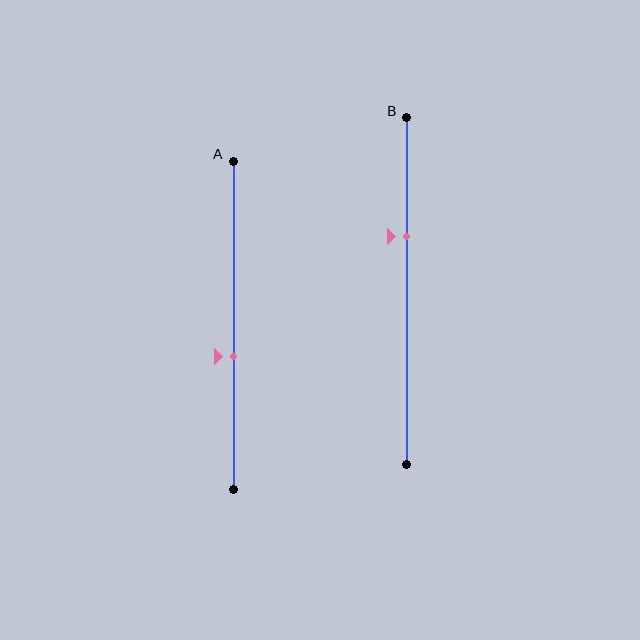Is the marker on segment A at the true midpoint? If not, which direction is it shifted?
No, the marker on segment A is shifted downward by about 10% of the segment length.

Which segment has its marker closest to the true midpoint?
Segment A has its marker closest to the true midpoint.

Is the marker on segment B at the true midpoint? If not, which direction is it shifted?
No, the marker on segment B is shifted upward by about 16% of the segment length.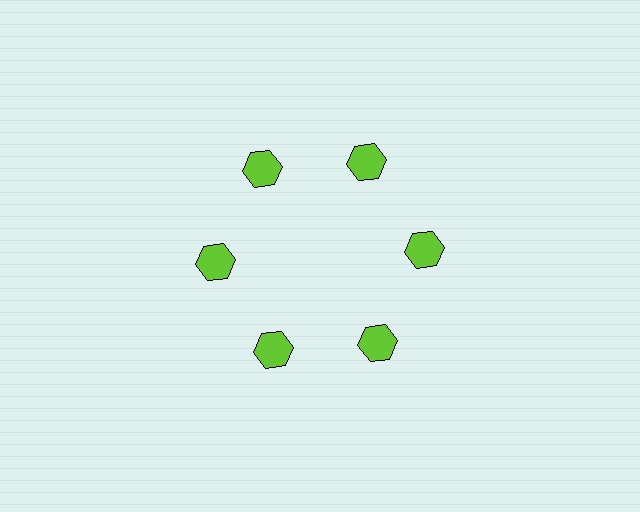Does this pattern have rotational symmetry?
Yes, this pattern has 6-fold rotational symmetry. It looks the same after rotating 60 degrees around the center.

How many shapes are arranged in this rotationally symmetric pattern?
There are 6 shapes, arranged in 6 groups of 1.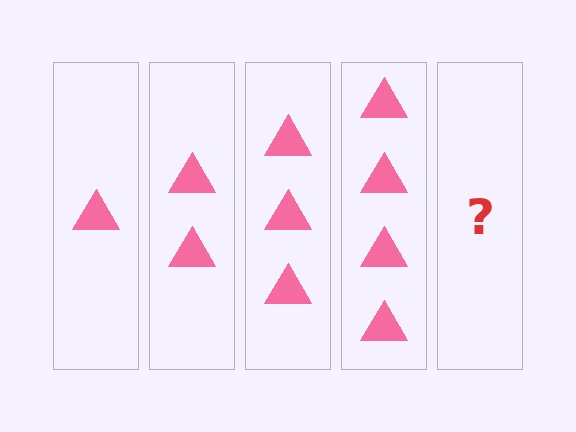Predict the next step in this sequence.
The next step is 5 triangles.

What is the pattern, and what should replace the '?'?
The pattern is that each step adds one more triangle. The '?' should be 5 triangles.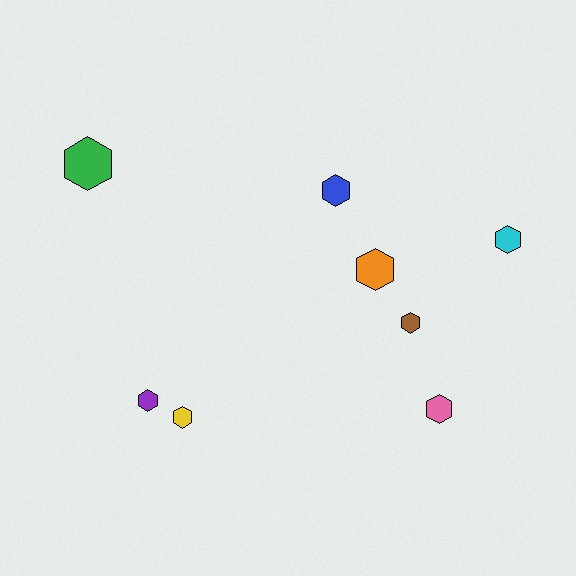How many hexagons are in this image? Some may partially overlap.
There are 8 hexagons.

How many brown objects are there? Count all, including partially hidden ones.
There is 1 brown object.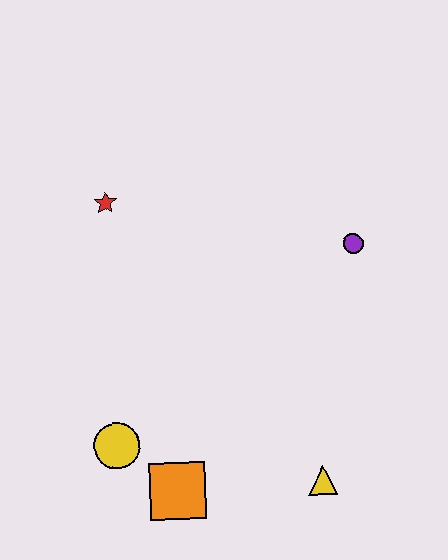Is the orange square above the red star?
No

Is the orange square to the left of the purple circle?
Yes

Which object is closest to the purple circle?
The yellow triangle is closest to the purple circle.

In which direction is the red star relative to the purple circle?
The red star is to the left of the purple circle.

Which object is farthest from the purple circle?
The yellow circle is farthest from the purple circle.